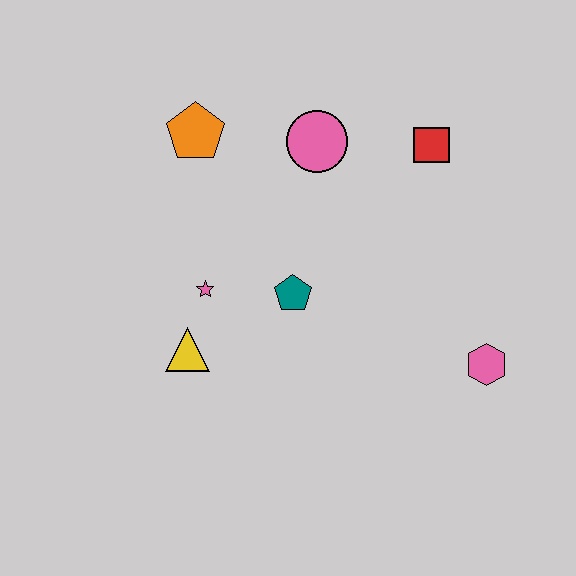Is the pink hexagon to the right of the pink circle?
Yes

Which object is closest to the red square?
The pink circle is closest to the red square.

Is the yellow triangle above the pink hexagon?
Yes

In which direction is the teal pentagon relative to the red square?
The teal pentagon is below the red square.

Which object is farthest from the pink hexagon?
The orange pentagon is farthest from the pink hexagon.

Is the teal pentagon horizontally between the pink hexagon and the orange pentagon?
Yes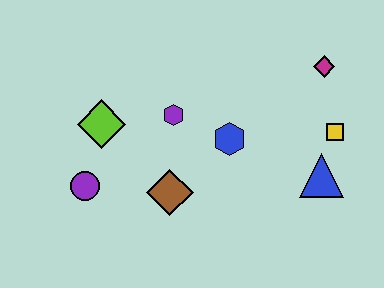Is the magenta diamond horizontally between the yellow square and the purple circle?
Yes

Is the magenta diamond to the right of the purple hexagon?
Yes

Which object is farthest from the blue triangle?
The purple circle is farthest from the blue triangle.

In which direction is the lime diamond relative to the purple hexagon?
The lime diamond is to the left of the purple hexagon.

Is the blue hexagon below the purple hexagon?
Yes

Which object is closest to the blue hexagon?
The purple hexagon is closest to the blue hexagon.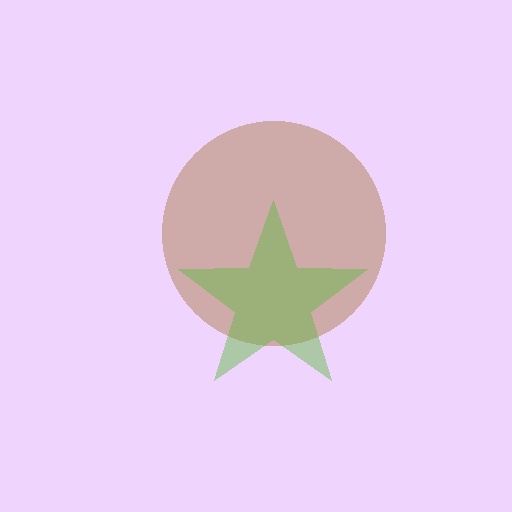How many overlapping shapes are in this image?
There are 2 overlapping shapes in the image.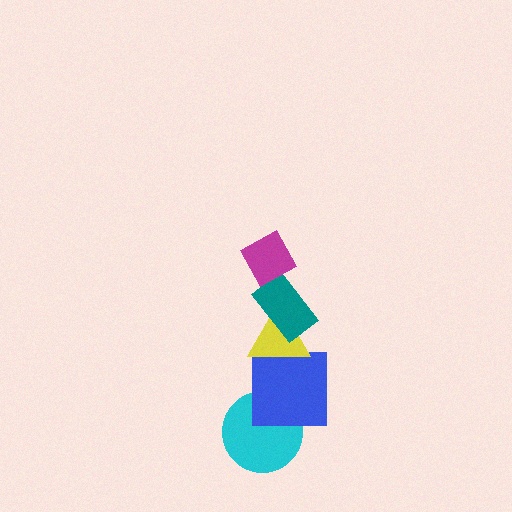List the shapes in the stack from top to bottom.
From top to bottom: the magenta diamond, the teal rectangle, the yellow triangle, the blue square, the cyan circle.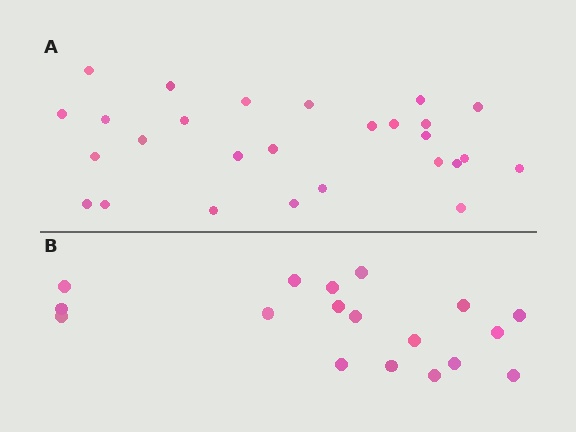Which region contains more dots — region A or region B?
Region A (the top region) has more dots.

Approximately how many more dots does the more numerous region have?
Region A has roughly 8 or so more dots than region B.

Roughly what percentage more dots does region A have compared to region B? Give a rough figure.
About 50% more.